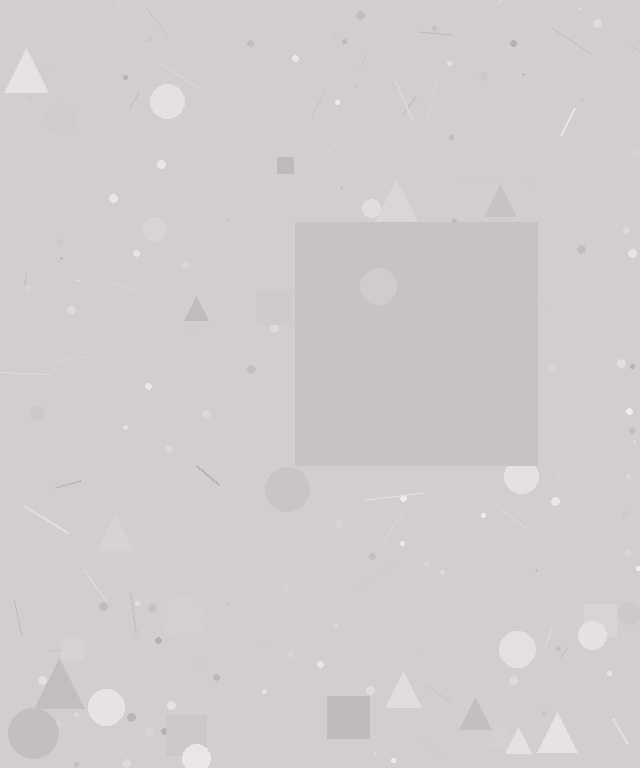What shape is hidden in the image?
A square is hidden in the image.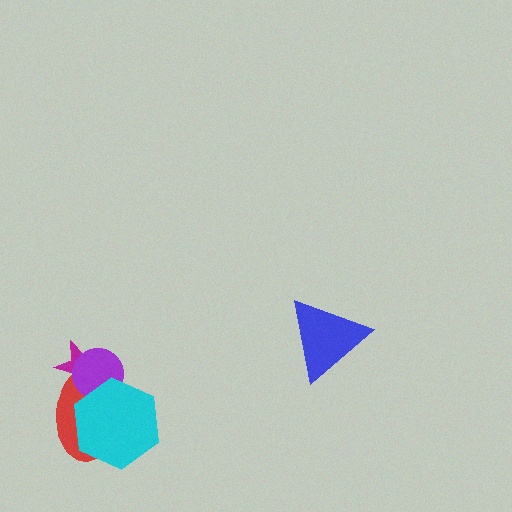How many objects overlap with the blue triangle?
0 objects overlap with the blue triangle.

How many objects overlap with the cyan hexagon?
2 objects overlap with the cyan hexagon.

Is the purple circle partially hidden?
Yes, it is partially covered by another shape.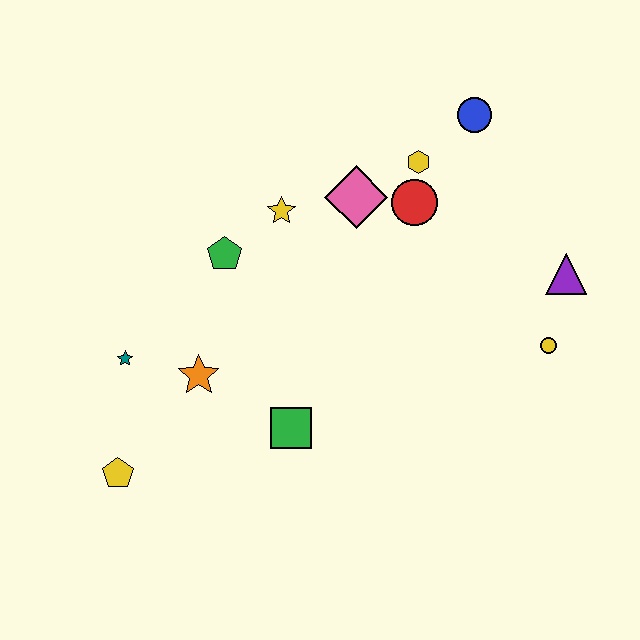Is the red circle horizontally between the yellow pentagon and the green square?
No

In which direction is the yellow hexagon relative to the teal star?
The yellow hexagon is to the right of the teal star.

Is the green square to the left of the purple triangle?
Yes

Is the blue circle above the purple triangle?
Yes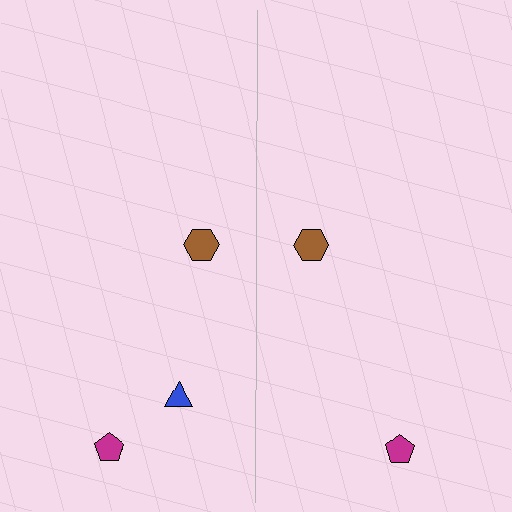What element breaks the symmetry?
A blue triangle is missing from the right side.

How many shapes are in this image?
There are 5 shapes in this image.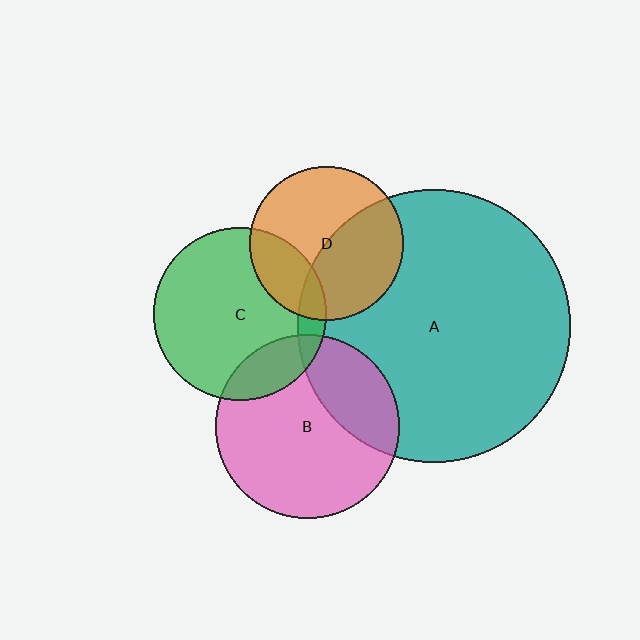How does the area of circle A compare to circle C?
Approximately 2.5 times.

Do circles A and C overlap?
Yes.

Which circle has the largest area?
Circle A (teal).